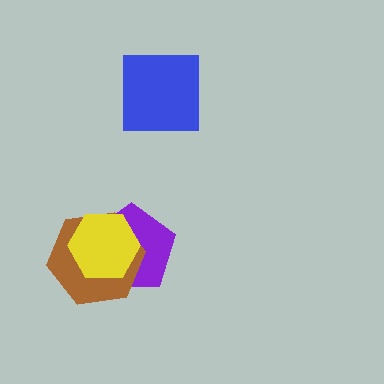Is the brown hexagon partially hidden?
Yes, it is partially covered by another shape.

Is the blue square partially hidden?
No, no other shape covers it.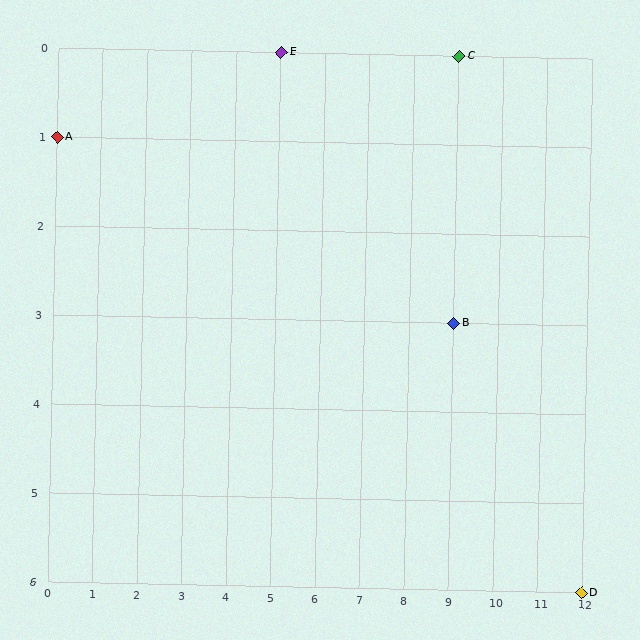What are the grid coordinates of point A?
Point A is at grid coordinates (0, 1).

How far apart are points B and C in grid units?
Points B and C are 3 rows apart.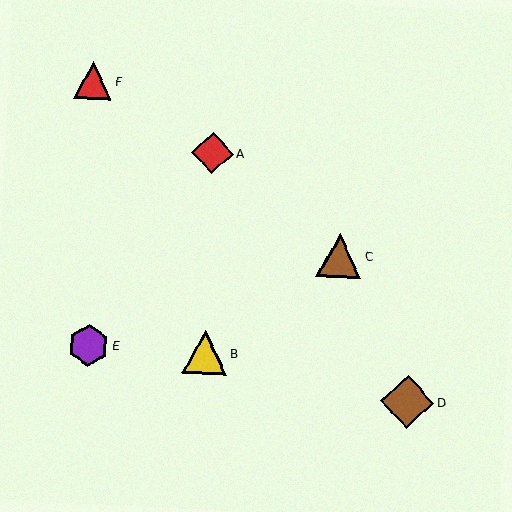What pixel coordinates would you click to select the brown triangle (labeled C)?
Click at (339, 256) to select the brown triangle C.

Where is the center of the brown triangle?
The center of the brown triangle is at (339, 256).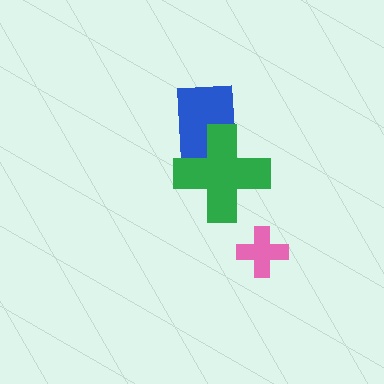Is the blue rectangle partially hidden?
Yes, it is partially covered by another shape.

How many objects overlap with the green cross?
1 object overlaps with the green cross.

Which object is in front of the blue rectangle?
The green cross is in front of the blue rectangle.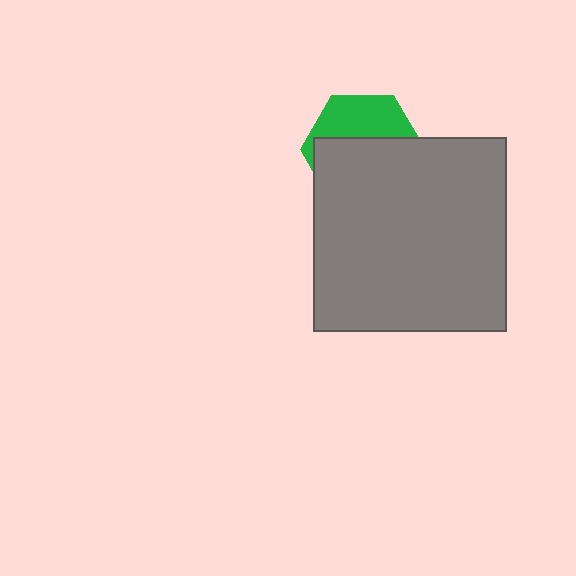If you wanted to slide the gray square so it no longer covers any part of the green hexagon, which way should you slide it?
Slide it down — that is the most direct way to separate the two shapes.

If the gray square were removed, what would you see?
You would see the complete green hexagon.